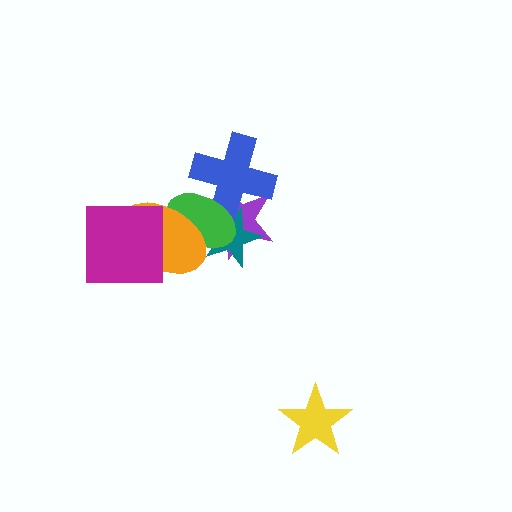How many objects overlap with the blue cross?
3 objects overlap with the blue cross.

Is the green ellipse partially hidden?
Yes, it is partially covered by another shape.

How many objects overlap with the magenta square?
1 object overlaps with the magenta square.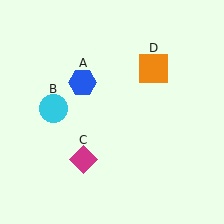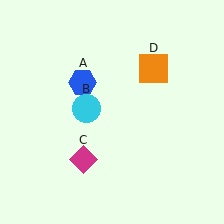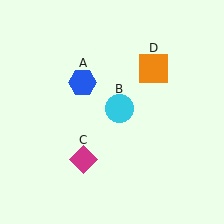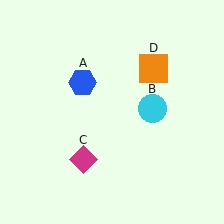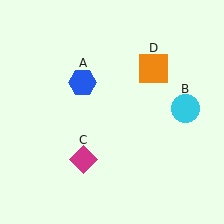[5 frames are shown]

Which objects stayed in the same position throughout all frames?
Blue hexagon (object A) and magenta diamond (object C) and orange square (object D) remained stationary.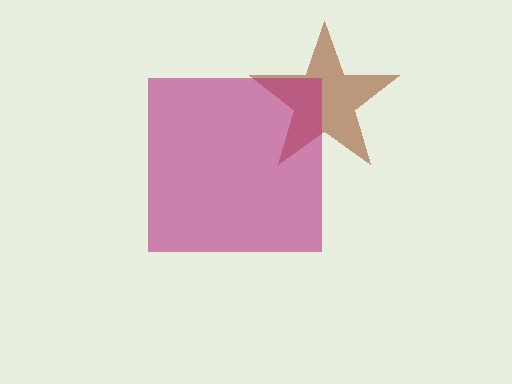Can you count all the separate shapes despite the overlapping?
Yes, there are 2 separate shapes.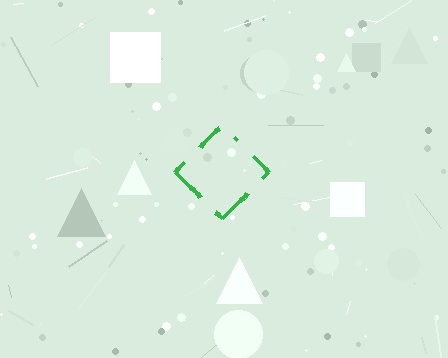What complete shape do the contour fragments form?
The contour fragments form a diamond.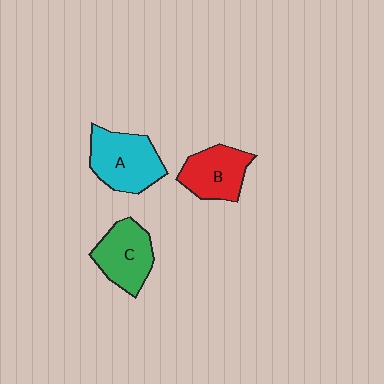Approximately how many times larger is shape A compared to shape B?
Approximately 1.2 times.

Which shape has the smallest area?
Shape B (red).